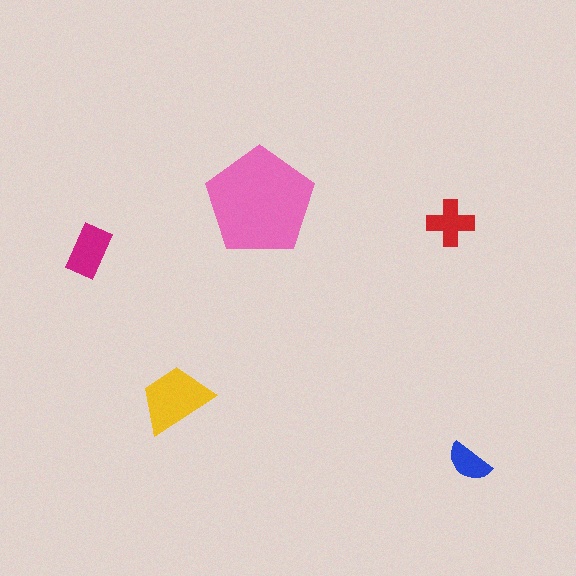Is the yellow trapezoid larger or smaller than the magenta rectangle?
Larger.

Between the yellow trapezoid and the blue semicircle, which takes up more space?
The yellow trapezoid.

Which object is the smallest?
The blue semicircle.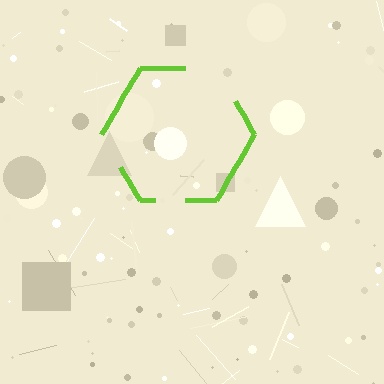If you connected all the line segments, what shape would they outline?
They would outline a hexagon.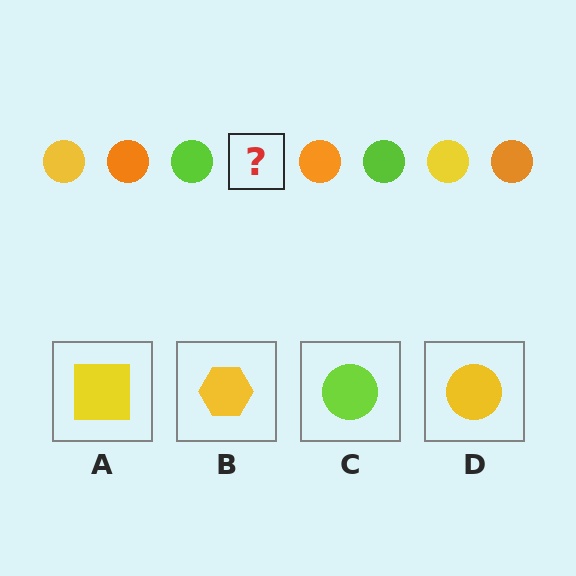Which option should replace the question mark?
Option D.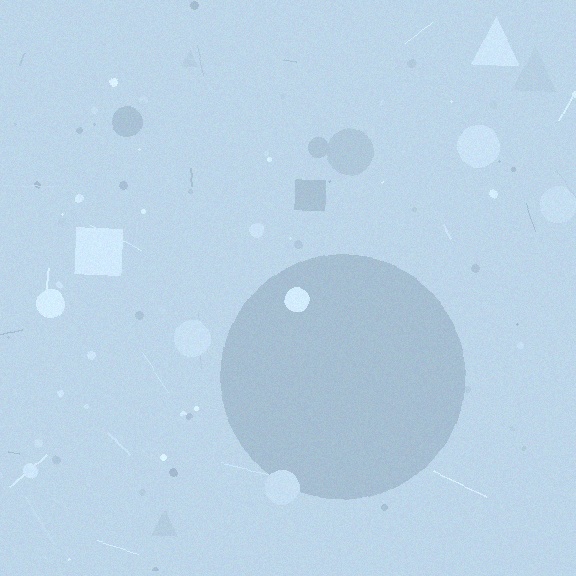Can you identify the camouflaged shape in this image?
The camouflaged shape is a circle.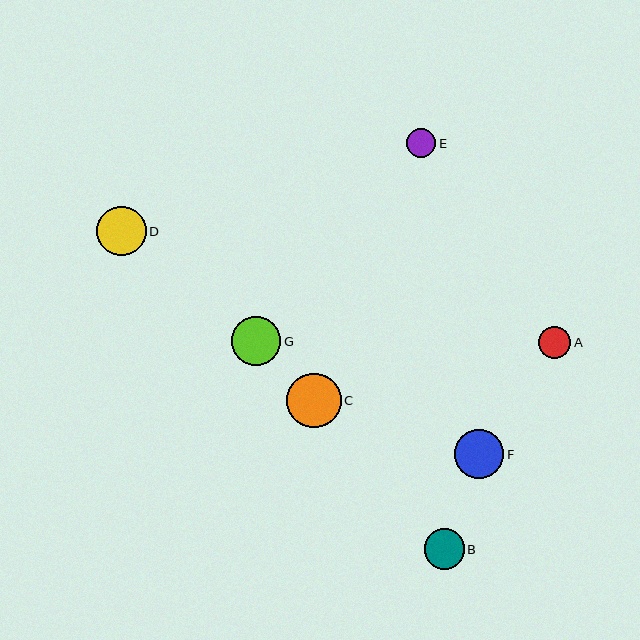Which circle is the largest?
Circle C is the largest with a size of approximately 55 pixels.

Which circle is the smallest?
Circle E is the smallest with a size of approximately 29 pixels.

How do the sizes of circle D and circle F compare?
Circle D and circle F are approximately the same size.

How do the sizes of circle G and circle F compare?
Circle G and circle F are approximately the same size.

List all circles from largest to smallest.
From largest to smallest: C, D, G, F, B, A, E.